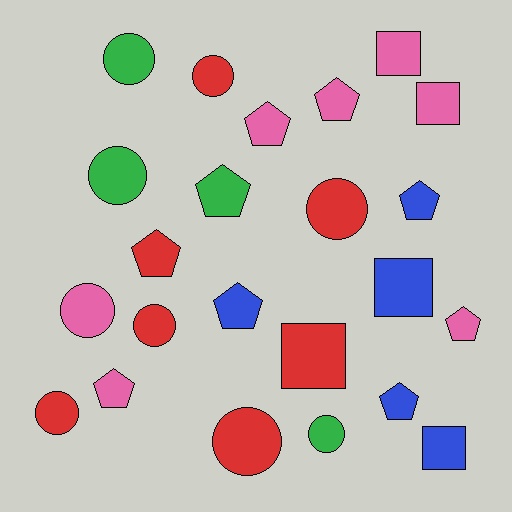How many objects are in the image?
There are 23 objects.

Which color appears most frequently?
Red, with 7 objects.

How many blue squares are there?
There are 2 blue squares.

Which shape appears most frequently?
Pentagon, with 9 objects.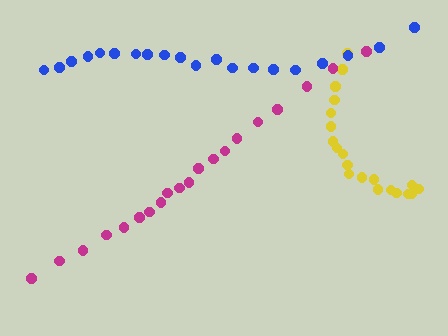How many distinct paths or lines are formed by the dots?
There are 3 distinct paths.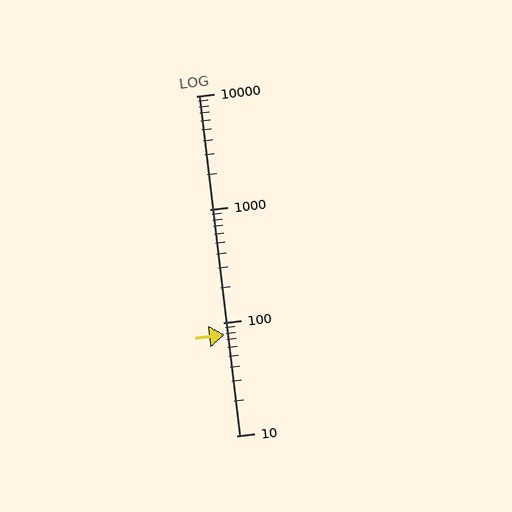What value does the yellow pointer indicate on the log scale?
The pointer indicates approximately 77.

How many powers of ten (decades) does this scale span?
The scale spans 3 decades, from 10 to 10000.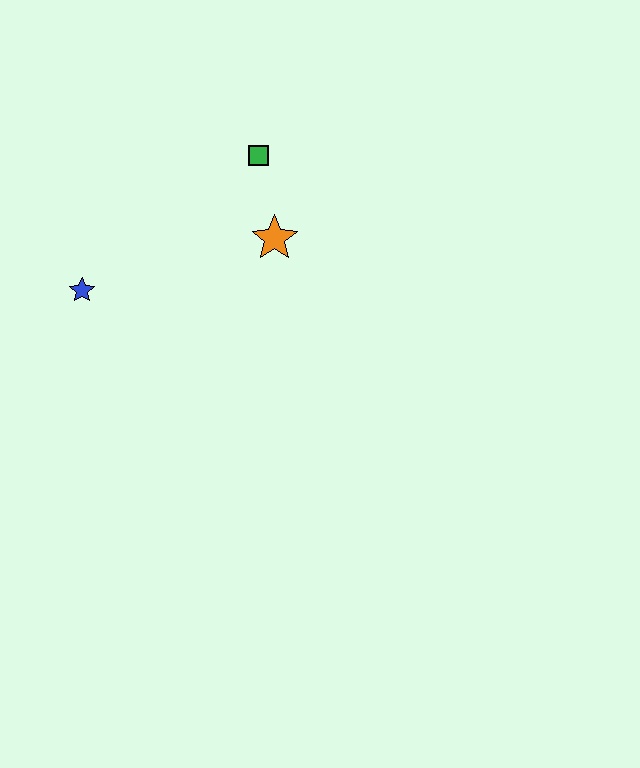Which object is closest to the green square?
The orange star is closest to the green square.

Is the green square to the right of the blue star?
Yes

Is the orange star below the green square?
Yes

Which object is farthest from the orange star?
The blue star is farthest from the orange star.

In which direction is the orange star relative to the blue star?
The orange star is to the right of the blue star.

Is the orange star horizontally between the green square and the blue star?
No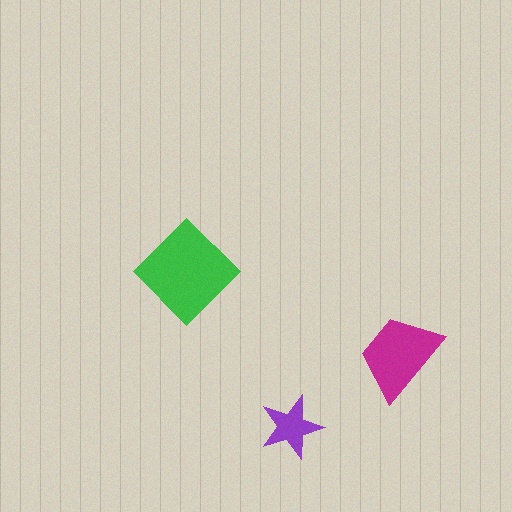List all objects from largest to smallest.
The green diamond, the magenta trapezoid, the purple star.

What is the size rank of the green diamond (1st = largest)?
1st.